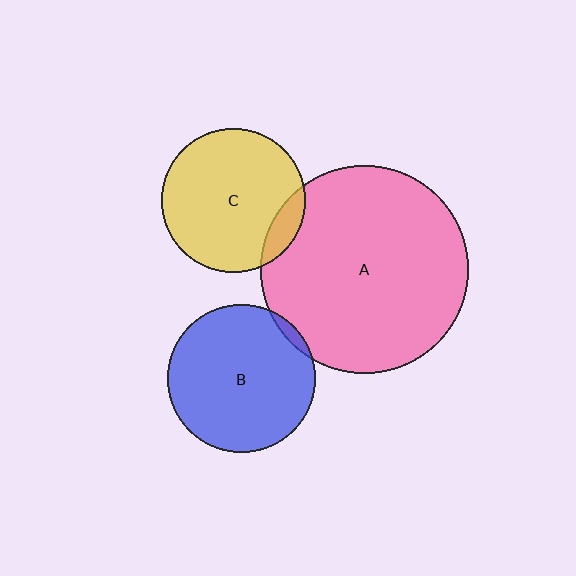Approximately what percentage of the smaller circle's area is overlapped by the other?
Approximately 5%.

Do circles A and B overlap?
Yes.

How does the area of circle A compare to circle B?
Approximately 2.0 times.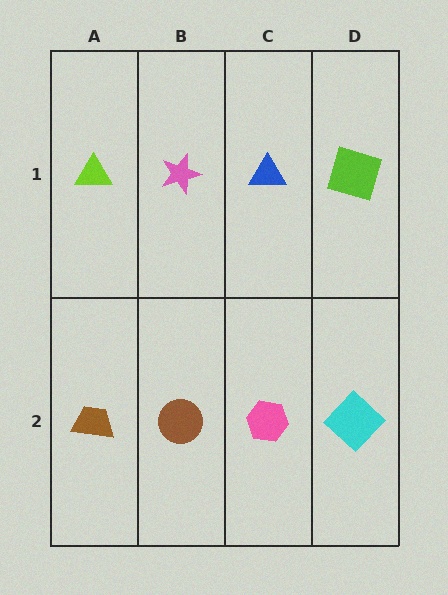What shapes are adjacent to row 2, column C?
A blue triangle (row 1, column C), a brown circle (row 2, column B), a cyan diamond (row 2, column D).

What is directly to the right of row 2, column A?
A brown circle.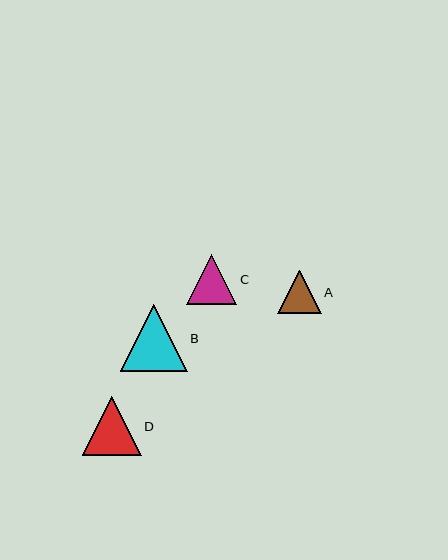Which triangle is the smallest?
Triangle A is the smallest with a size of approximately 44 pixels.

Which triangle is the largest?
Triangle B is the largest with a size of approximately 66 pixels.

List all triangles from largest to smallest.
From largest to smallest: B, D, C, A.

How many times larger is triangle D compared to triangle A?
Triangle D is approximately 1.3 times the size of triangle A.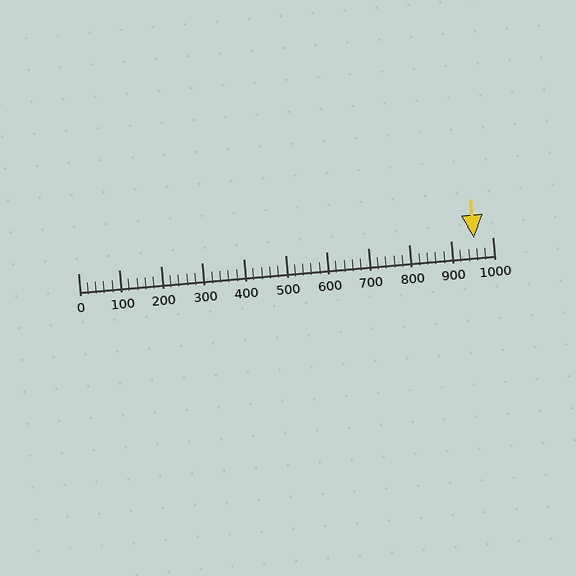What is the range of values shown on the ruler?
The ruler shows values from 0 to 1000.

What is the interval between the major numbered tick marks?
The major tick marks are spaced 100 units apart.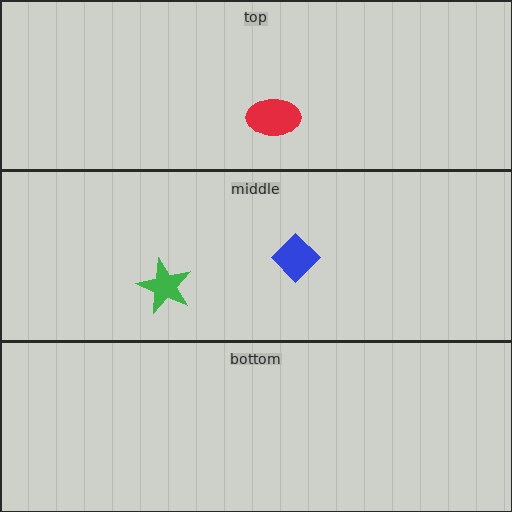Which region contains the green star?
The middle region.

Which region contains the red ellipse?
The top region.